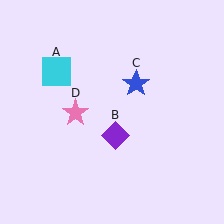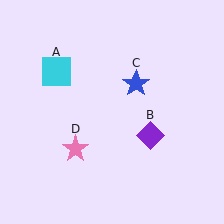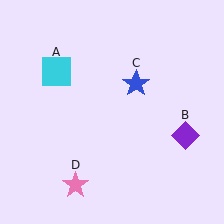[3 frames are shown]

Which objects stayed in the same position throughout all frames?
Cyan square (object A) and blue star (object C) remained stationary.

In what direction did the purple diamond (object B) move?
The purple diamond (object B) moved right.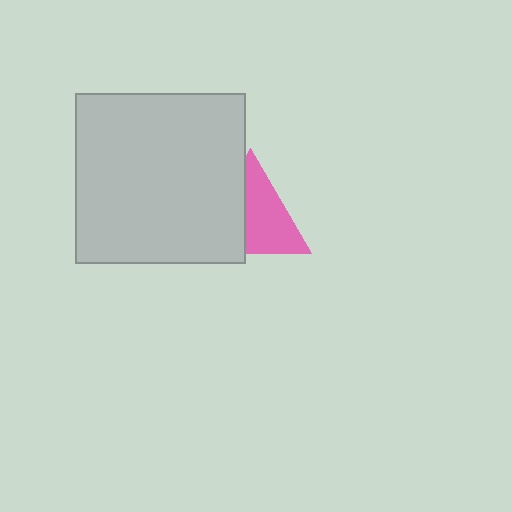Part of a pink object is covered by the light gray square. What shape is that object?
It is a triangle.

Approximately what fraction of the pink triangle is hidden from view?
Roughly 42% of the pink triangle is hidden behind the light gray square.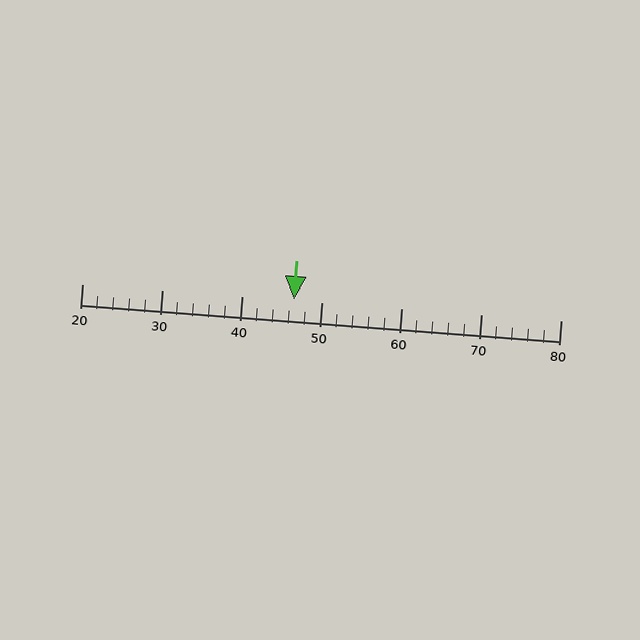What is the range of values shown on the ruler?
The ruler shows values from 20 to 80.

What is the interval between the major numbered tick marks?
The major tick marks are spaced 10 units apart.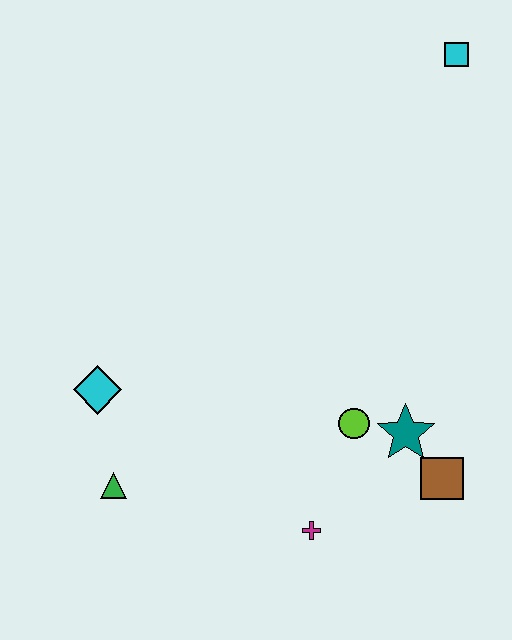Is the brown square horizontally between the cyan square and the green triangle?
Yes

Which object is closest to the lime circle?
The teal star is closest to the lime circle.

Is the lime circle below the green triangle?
No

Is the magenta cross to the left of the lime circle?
Yes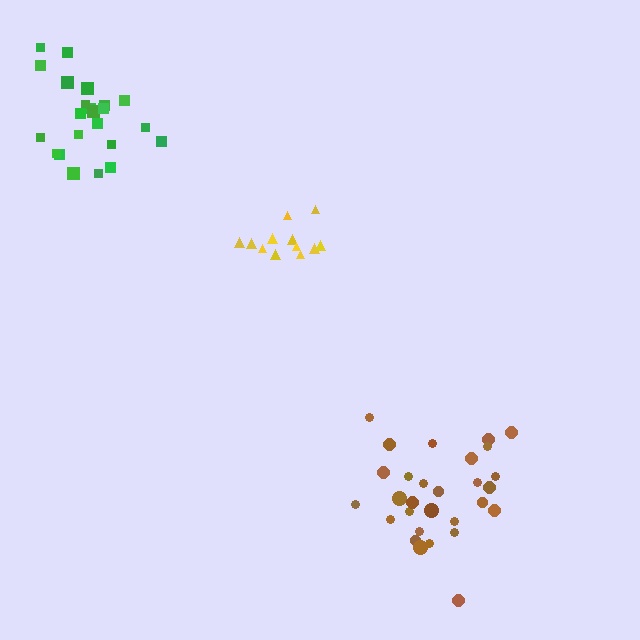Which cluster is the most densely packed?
Yellow.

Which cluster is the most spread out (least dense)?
Brown.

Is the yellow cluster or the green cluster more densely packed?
Yellow.